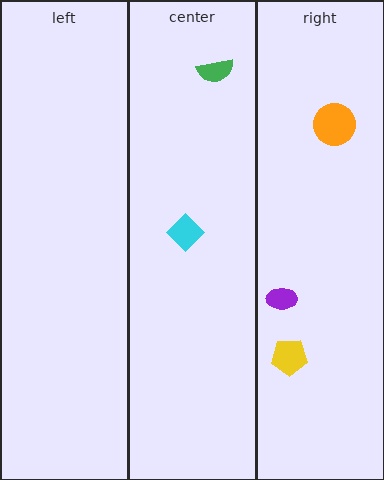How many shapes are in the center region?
2.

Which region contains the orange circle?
The right region.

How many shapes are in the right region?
3.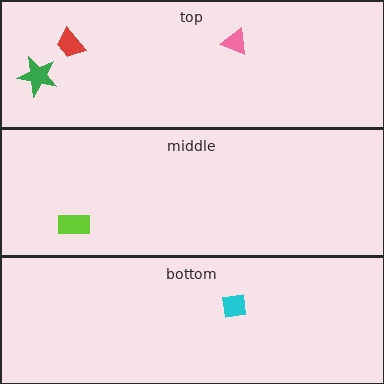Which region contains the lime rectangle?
The middle region.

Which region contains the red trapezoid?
The top region.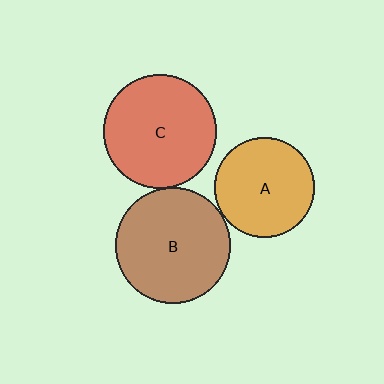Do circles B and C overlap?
Yes.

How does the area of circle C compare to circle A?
Approximately 1.3 times.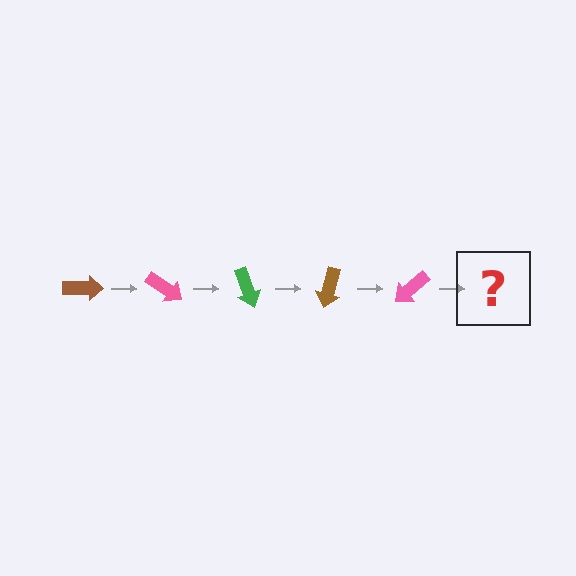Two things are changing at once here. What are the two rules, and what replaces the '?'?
The two rules are that it rotates 35 degrees each step and the color cycles through brown, pink, and green. The '?' should be a green arrow, rotated 175 degrees from the start.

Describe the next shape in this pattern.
It should be a green arrow, rotated 175 degrees from the start.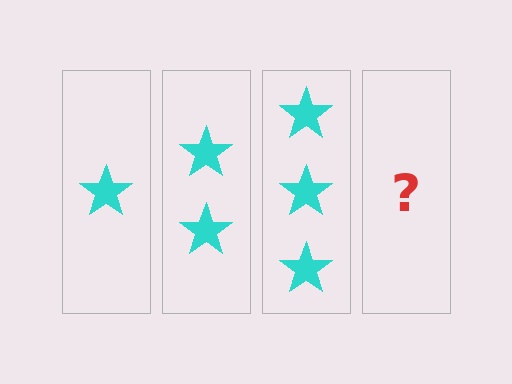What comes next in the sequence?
The next element should be 4 stars.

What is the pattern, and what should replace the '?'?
The pattern is that each step adds one more star. The '?' should be 4 stars.